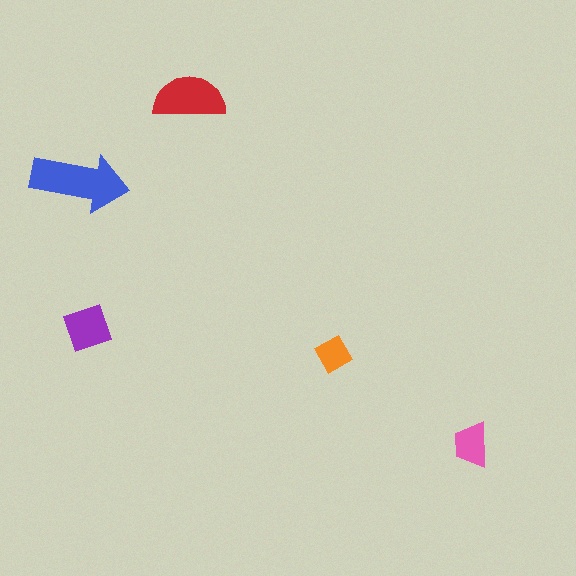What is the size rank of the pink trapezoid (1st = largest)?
4th.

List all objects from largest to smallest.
The blue arrow, the red semicircle, the purple square, the pink trapezoid, the orange diamond.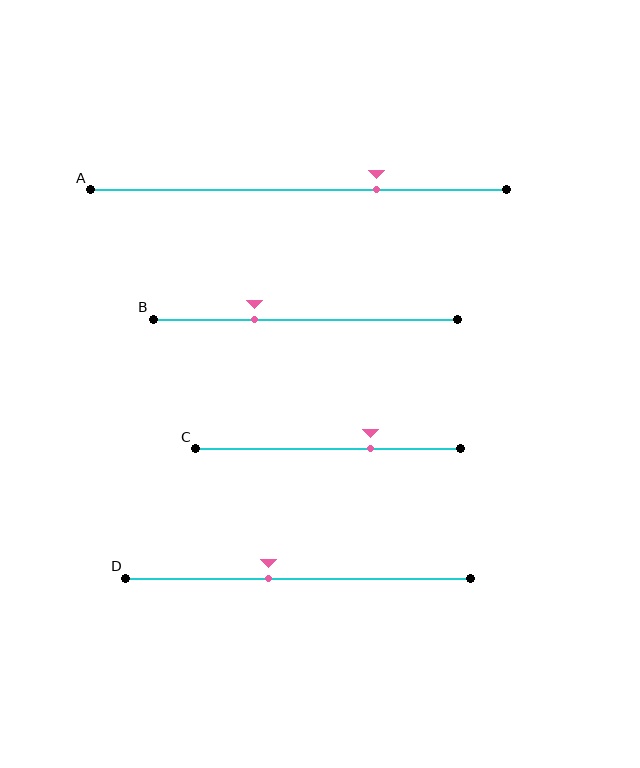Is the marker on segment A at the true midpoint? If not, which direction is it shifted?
No, the marker on segment A is shifted to the right by about 19% of the segment length.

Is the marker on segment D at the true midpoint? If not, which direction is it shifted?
No, the marker on segment D is shifted to the left by about 9% of the segment length.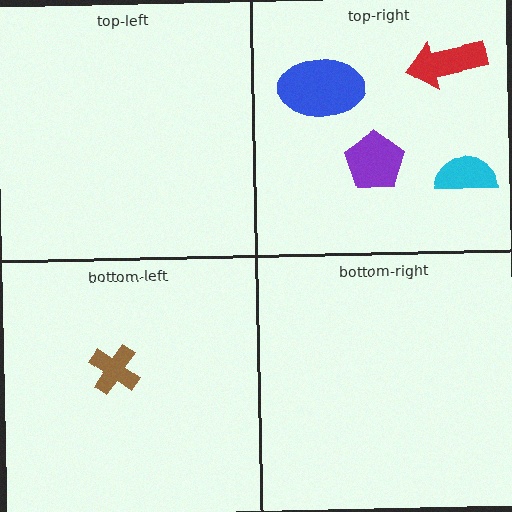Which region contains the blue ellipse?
The top-right region.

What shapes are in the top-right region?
The cyan semicircle, the red arrow, the blue ellipse, the purple pentagon.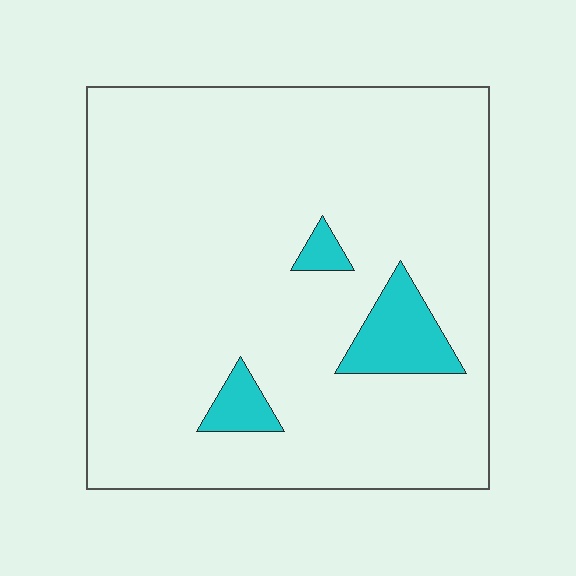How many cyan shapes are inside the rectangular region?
3.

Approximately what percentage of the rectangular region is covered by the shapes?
Approximately 10%.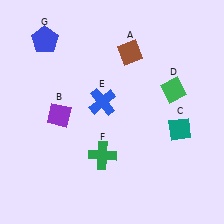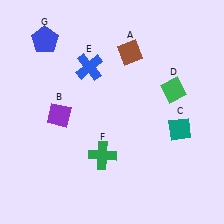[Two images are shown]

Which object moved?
The blue cross (E) moved up.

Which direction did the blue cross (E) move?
The blue cross (E) moved up.